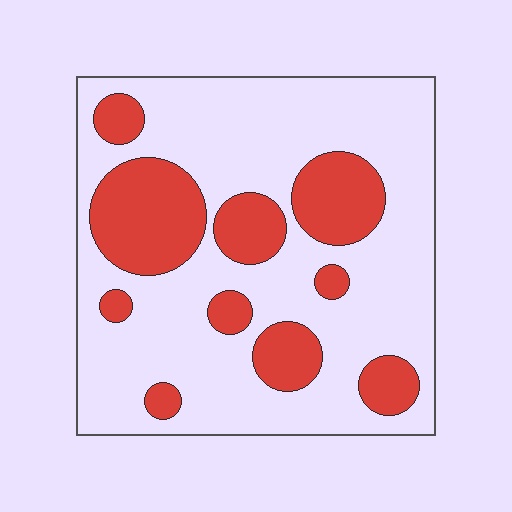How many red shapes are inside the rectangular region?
10.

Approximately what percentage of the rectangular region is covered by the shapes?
Approximately 30%.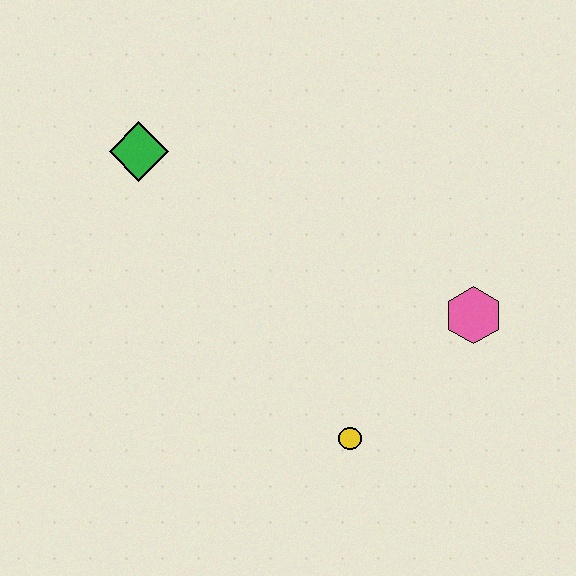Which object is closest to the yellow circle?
The pink hexagon is closest to the yellow circle.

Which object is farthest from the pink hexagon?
The green diamond is farthest from the pink hexagon.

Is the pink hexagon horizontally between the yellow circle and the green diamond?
No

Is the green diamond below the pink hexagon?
No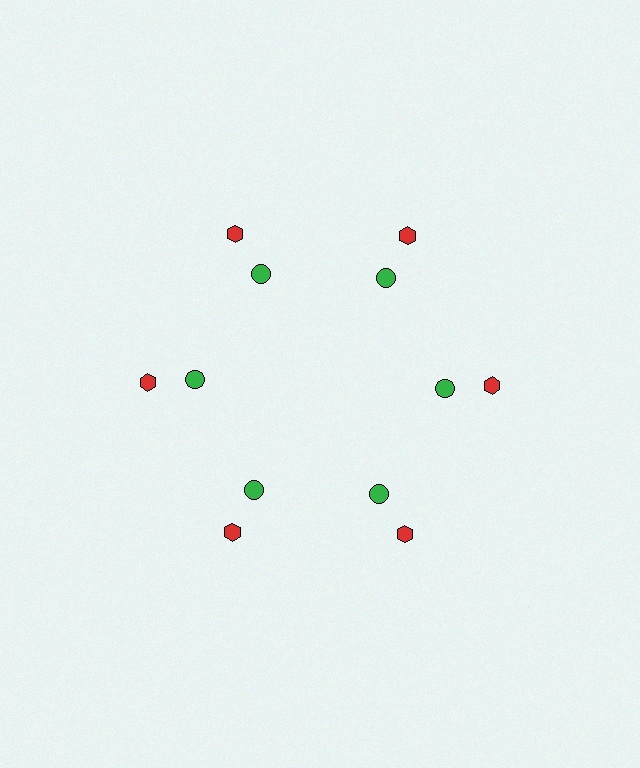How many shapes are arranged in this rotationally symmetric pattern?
There are 12 shapes, arranged in 6 groups of 2.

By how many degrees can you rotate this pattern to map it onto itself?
The pattern maps onto itself every 60 degrees of rotation.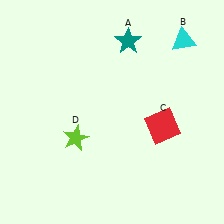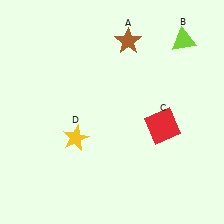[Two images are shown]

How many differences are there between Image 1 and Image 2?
There are 3 differences between the two images.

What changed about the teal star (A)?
In Image 1, A is teal. In Image 2, it changed to brown.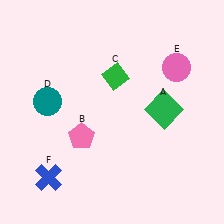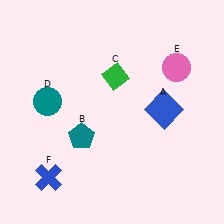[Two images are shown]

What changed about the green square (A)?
In Image 1, A is green. In Image 2, it changed to blue.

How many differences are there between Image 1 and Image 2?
There are 2 differences between the two images.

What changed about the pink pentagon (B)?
In Image 1, B is pink. In Image 2, it changed to teal.